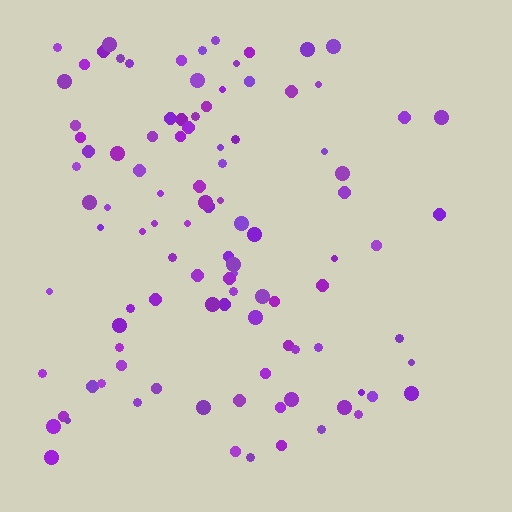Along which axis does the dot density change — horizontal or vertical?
Horizontal.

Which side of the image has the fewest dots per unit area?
The right.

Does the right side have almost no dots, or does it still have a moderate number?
Still a moderate number, just noticeably fewer than the left.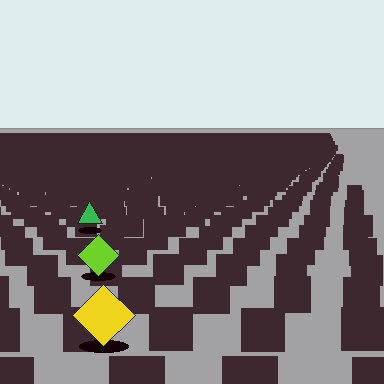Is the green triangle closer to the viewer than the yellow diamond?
No. The yellow diamond is closer — you can tell from the texture gradient: the ground texture is coarser near it.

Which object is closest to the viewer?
The yellow diamond is closest. The texture marks near it are larger and more spread out.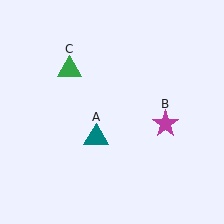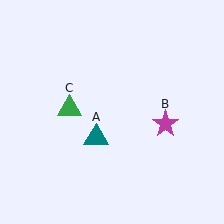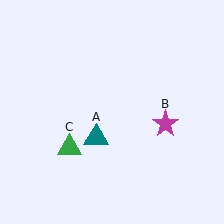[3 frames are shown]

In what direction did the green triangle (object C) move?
The green triangle (object C) moved down.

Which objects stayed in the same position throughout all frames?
Teal triangle (object A) and magenta star (object B) remained stationary.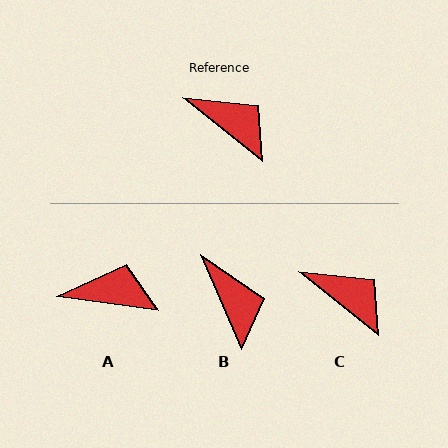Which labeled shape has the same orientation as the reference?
C.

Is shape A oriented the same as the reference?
No, it is off by about 30 degrees.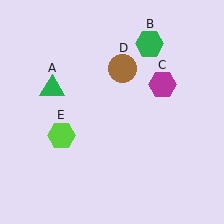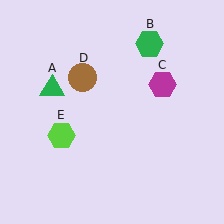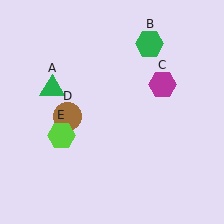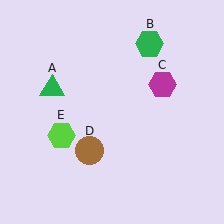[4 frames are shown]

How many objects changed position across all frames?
1 object changed position: brown circle (object D).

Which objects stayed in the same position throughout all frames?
Green triangle (object A) and green hexagon (object B) and magenta hexagon (object C) and lime hexagon (object E) remained stationary.